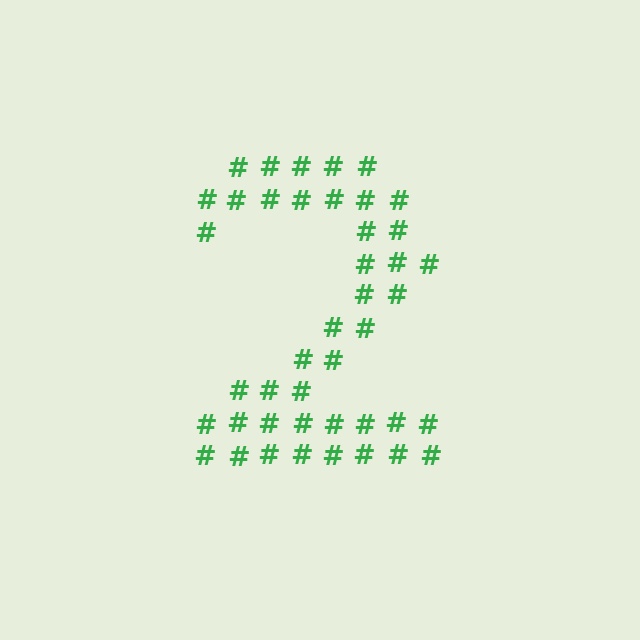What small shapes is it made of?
It is made of small hash symbols.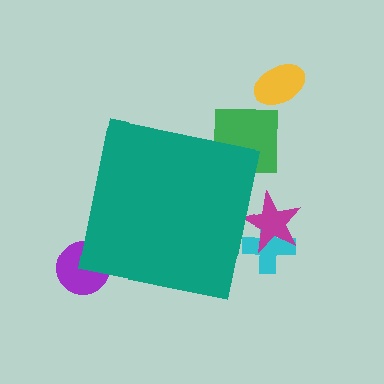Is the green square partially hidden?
Yes, the green square is partially hidden behind the teal square.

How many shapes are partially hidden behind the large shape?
4 shapes are partially hidden.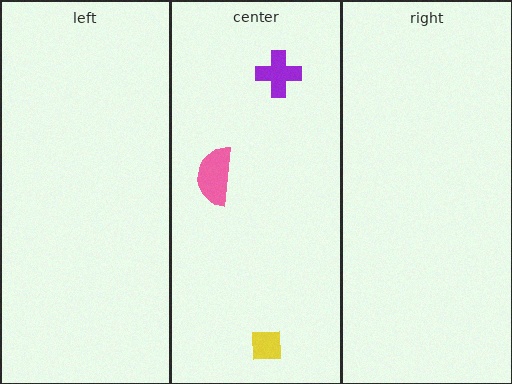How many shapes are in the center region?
3.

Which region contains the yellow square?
The center region.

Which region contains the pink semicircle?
The center region.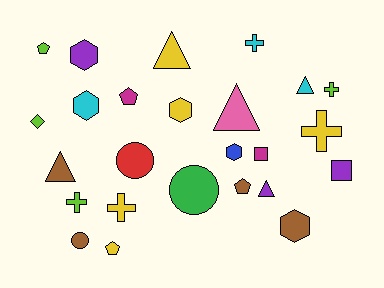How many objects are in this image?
There are 25 objects.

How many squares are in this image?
There are 2 squares.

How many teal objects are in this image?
There are no teal objects.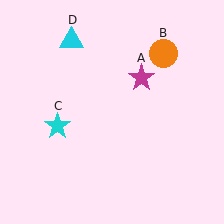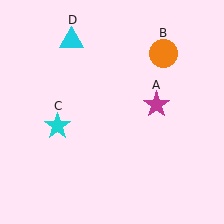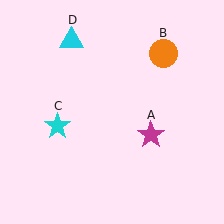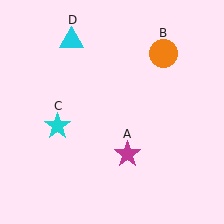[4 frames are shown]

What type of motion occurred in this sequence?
The magenta star (object A) rotated clockwise around the center of the scene.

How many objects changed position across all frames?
1 object changed position: magenta star (object A).